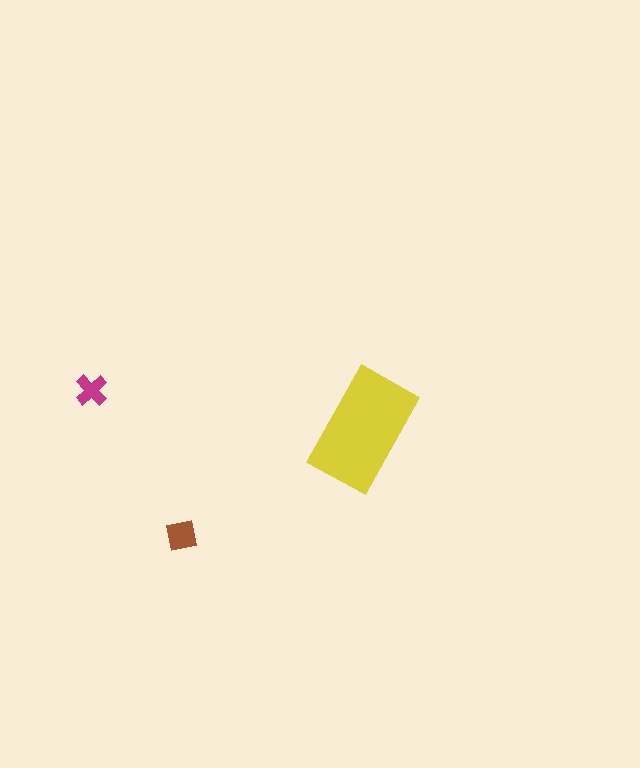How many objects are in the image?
There are 3 objects in the image.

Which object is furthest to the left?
The magenta cross is leftmost.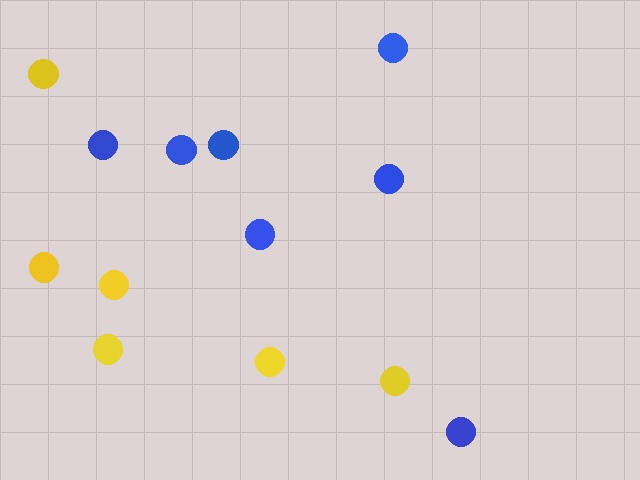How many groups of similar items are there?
There are 2 groups: one group of yellow circles (6) and one group of blue circles (7).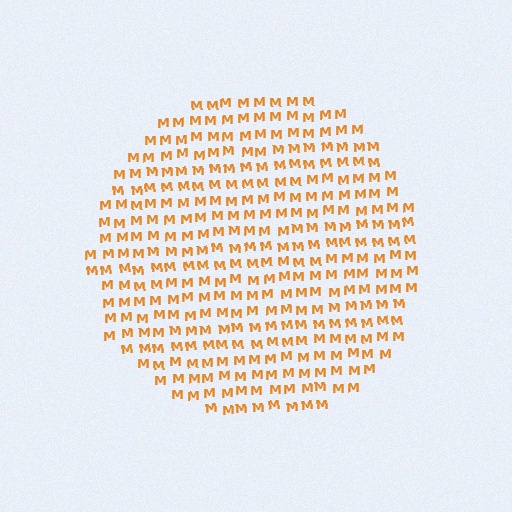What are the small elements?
The small elements are letter M's.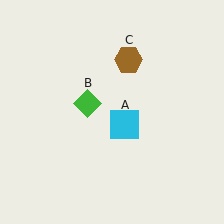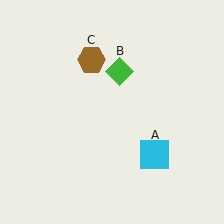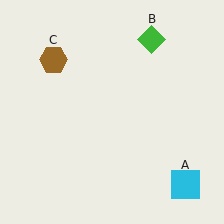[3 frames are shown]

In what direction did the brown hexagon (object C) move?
The brown hexagon (object C) moved left.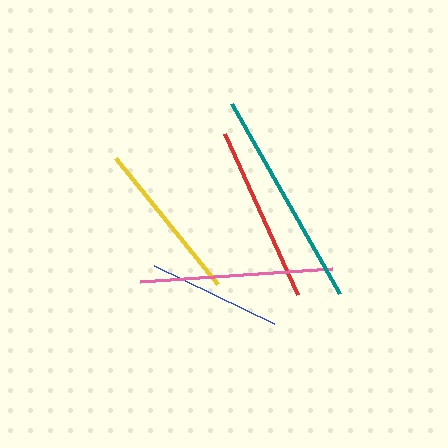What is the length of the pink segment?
The pink segment is approximately 193 pixels long.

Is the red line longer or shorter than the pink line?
The pink line is longer than the red line.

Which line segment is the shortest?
The blue line is the shortest at approximately 133 pixels.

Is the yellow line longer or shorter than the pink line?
The pink line is longer than the yellow line.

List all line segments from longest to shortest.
From longest to shortest: teal, pink, red, yellow, blue.